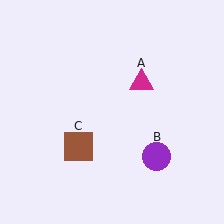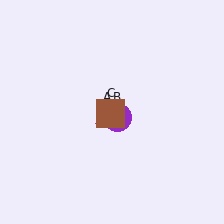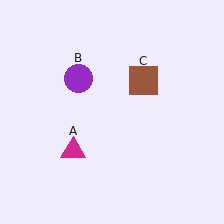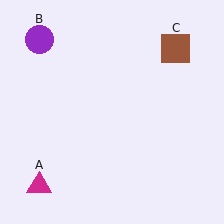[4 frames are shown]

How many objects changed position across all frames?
3 objects changed position: magenta triangle (object A), purple circle (object B), brown square (object C).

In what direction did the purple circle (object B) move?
The purple circle (object B) moved up and to the left.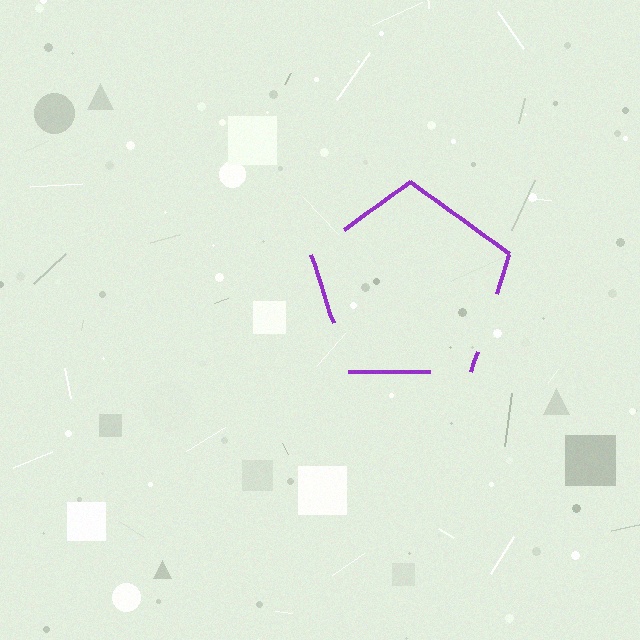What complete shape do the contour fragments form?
The contour fragments form a pentagon.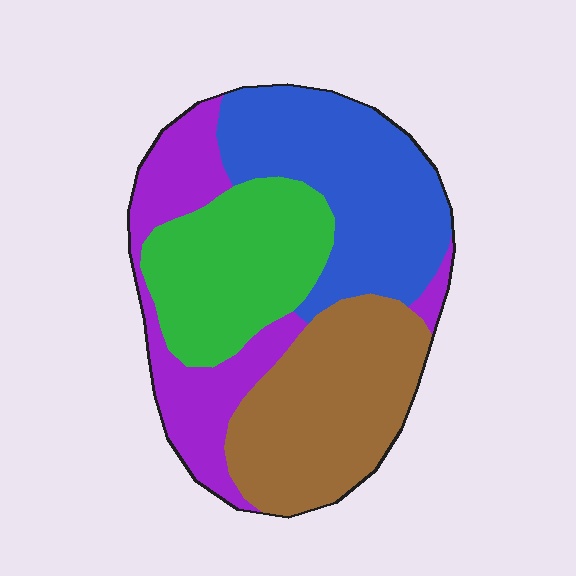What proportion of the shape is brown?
Brown covers 27% of the shape.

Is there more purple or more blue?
Blue.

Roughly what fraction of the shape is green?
Green takes up about one quarter (1/4) of the shape.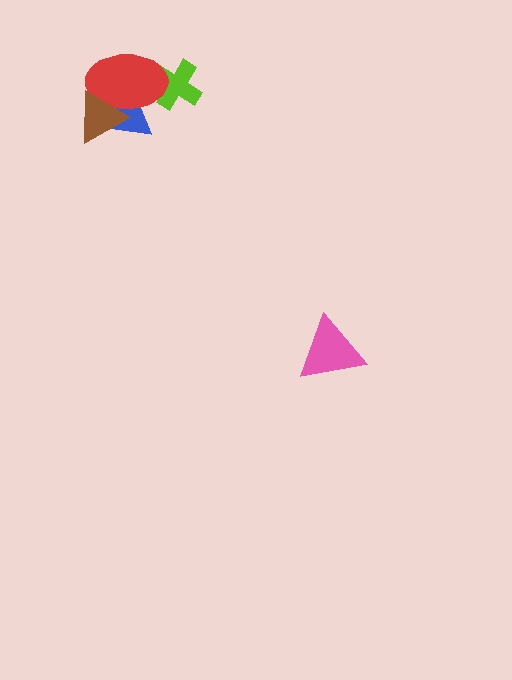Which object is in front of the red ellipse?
The brown triangle is in front of the red ellipse.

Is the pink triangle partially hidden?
No, no other shape covers it.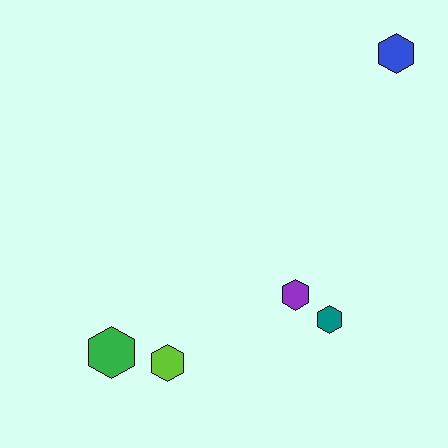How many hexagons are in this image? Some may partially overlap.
There are 5 hexagons.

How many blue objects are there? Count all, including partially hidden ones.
There is 1 blue object.